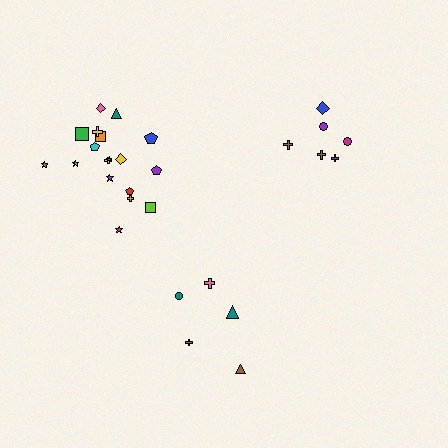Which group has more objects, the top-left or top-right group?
The top-left group.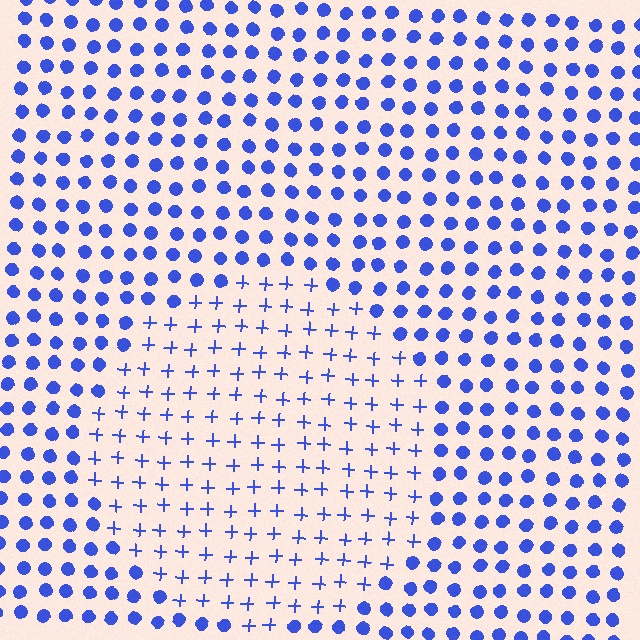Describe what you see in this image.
The image is filled with small blue elements arranged in a uniform grid. A circle-shaped region contains plus signs, while the surrounding area contains circles. The boundary is defined purely by the change in element shape.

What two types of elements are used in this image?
The image uses plus signs inside the circle region and circles outside it.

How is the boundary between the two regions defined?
The boundary is defined by a change in element shape: plus signs inside vs. circles outside. All elements share the same color and spacing.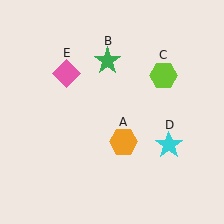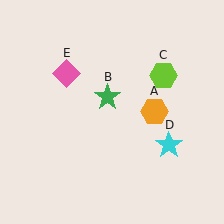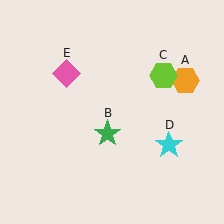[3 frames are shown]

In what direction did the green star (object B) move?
The green star (object B) moved down.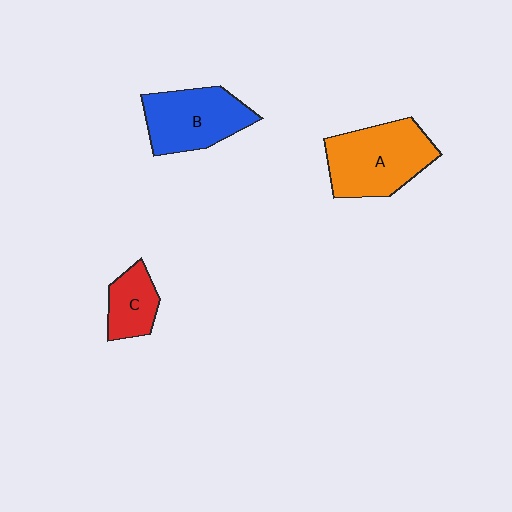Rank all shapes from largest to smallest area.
From largest to smallest: A (orange), B (blue), C (red).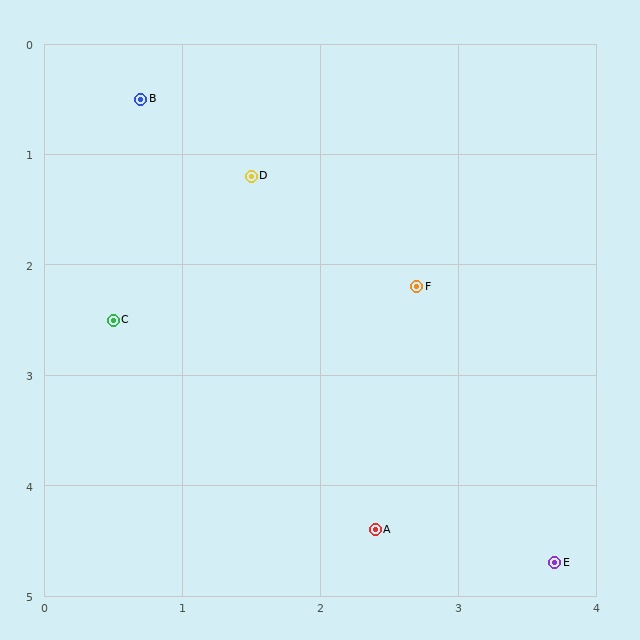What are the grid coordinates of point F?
Point F is at approximately (2.7, 2.2).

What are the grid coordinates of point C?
Point C is at approximately (0.5, 2.5).